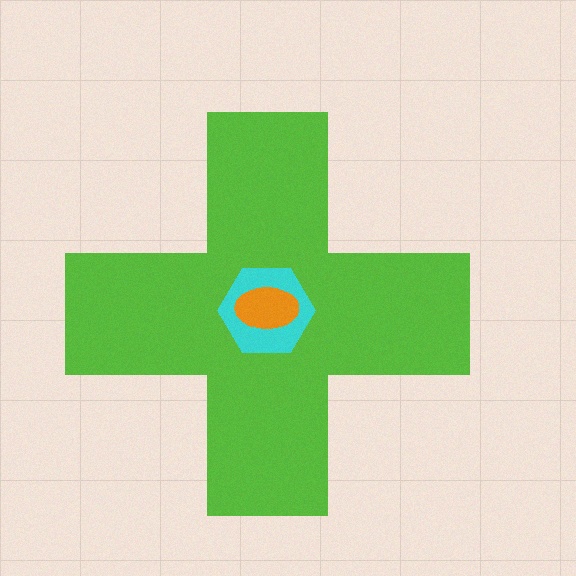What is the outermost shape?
The lime cross.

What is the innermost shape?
The orange ellipse.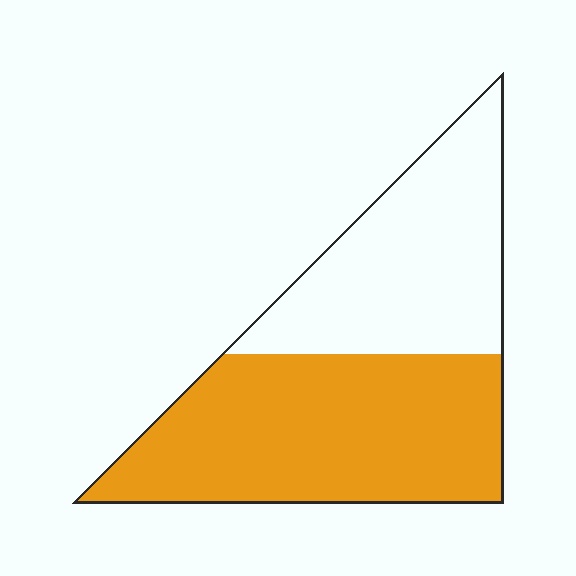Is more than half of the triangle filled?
Yes.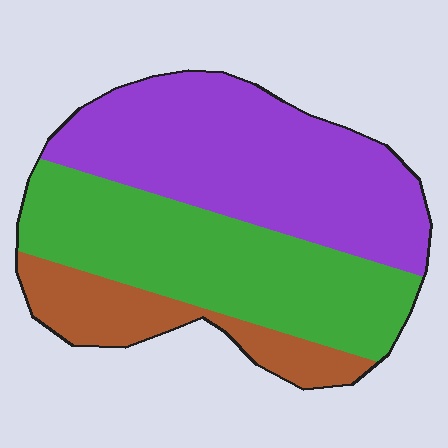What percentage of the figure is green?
Green covers roughly 40% of the figure.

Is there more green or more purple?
Purple.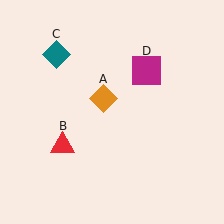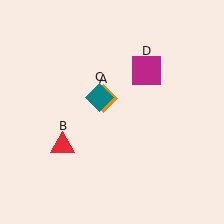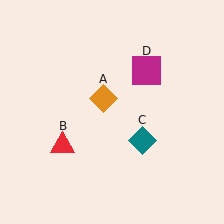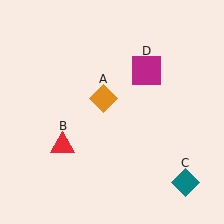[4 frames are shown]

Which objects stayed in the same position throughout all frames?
Orange diamond (object A) and red triangle (object B) and magenta square (object D) remained stationary.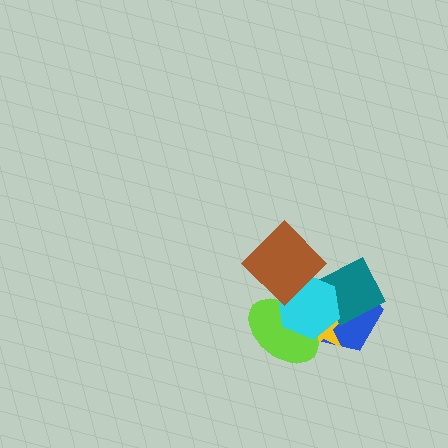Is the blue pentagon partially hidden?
Yes, it is partially covered by another shape.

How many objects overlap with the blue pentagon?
4 objects overlap with the blue pentagon.